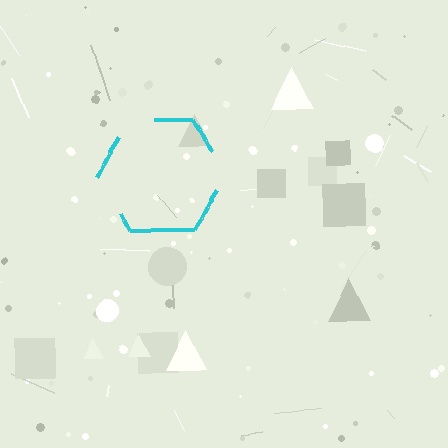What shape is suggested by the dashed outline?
The dashed outline suggests a hexagon.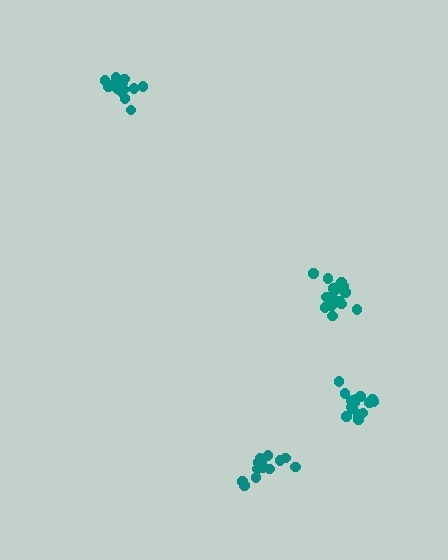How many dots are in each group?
Group 1: 13 dots, Group 2: 13 dots, Group 3: 17 dots, Group 4: 18 dots (61 total).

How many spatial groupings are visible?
There are 4 spatial groupings.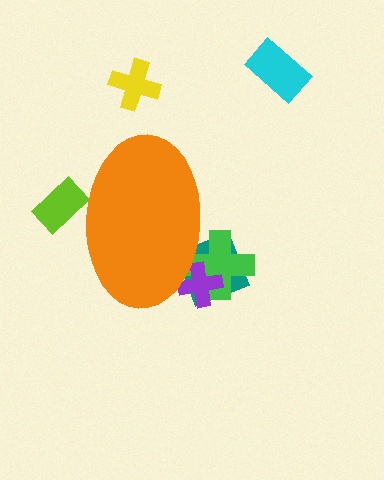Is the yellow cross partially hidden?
No, the yellow cross is fully visible.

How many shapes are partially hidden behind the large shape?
4 shapes are partially hidden.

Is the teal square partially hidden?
Yes, the teal square is partially hidden behind the orange ellipse.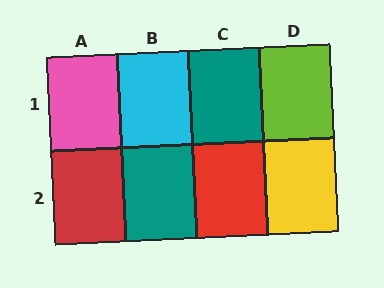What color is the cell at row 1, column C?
Teal.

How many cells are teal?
2 cells are teal.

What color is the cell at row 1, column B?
Cyan.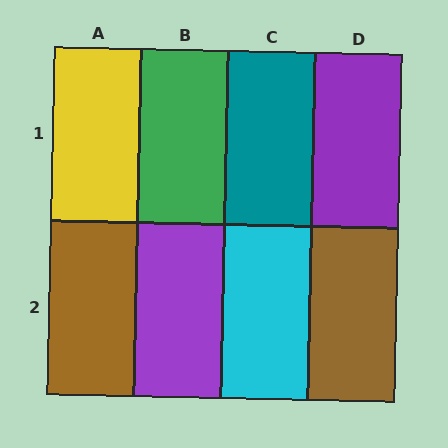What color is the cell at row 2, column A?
Brown.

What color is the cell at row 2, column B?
Purple.